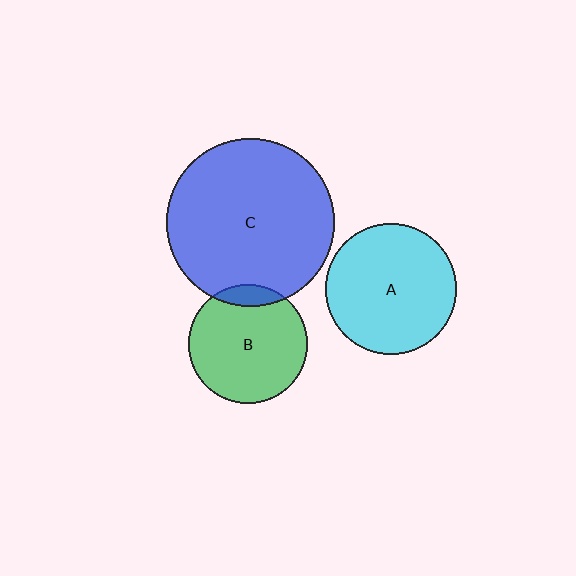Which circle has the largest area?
Circle C (blue).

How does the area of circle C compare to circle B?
Approximately 2.0 times.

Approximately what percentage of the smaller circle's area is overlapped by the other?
Approximately 10%.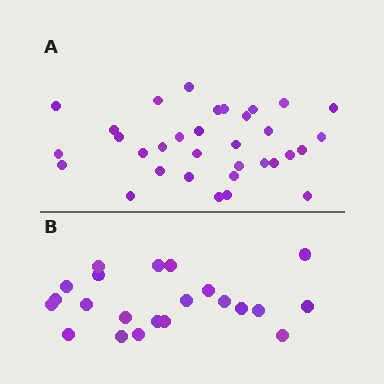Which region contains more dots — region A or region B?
Region A (the top region) has more dots.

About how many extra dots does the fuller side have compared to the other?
Region A has roughly 12 or so more dots than region B.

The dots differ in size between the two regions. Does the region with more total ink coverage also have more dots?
No. Region B has more total ink coverage because its dots are larger, but region A actually contains more individual dots. Total area can be misleading — the number of items is what matters here.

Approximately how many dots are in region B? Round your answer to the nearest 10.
About 20 dots. (The exact count is 22, which rounds to 20.)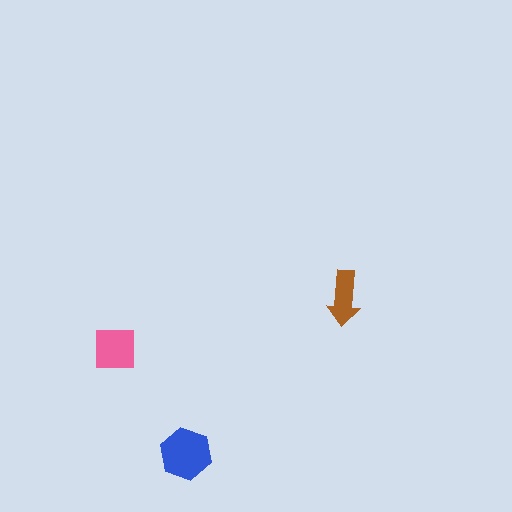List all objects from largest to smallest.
The blue hexagon, the pink square, the brown arrow.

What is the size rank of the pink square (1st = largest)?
2nd.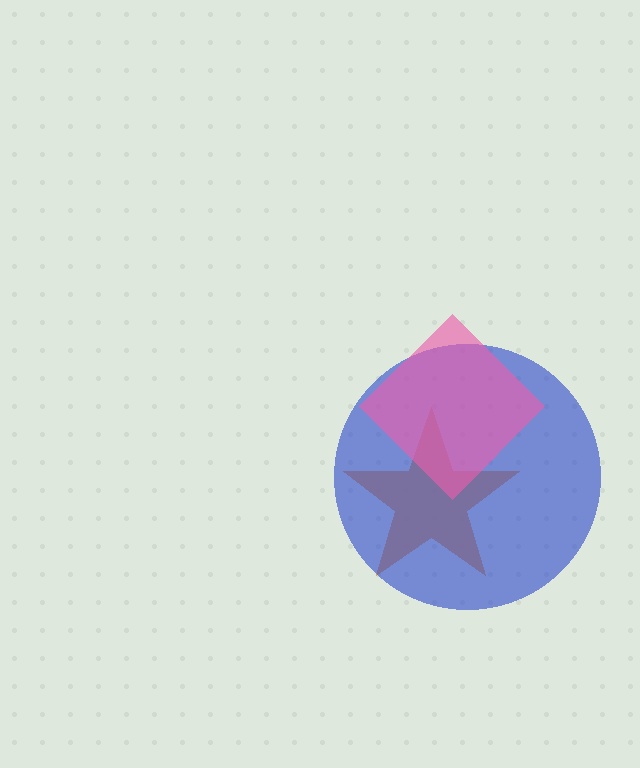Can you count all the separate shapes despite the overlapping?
Yes, there are 3 separate shapes.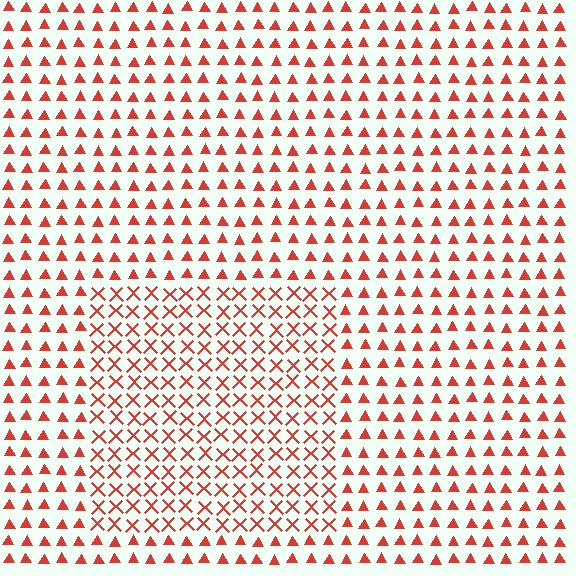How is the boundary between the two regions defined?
The boundary is defined by a change in element shape: X marks inside vs. triangles outside. All elements share the same color and spacing.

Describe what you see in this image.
The image is filled with small red elements arranged in a uniform grid. A rectangle-shaped region contains X marks, while the surrounding area contains triangles. The boundary is defined purely by the change in element shape.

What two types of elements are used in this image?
The image uses X marks inside the rectangle region and triangles outside it.